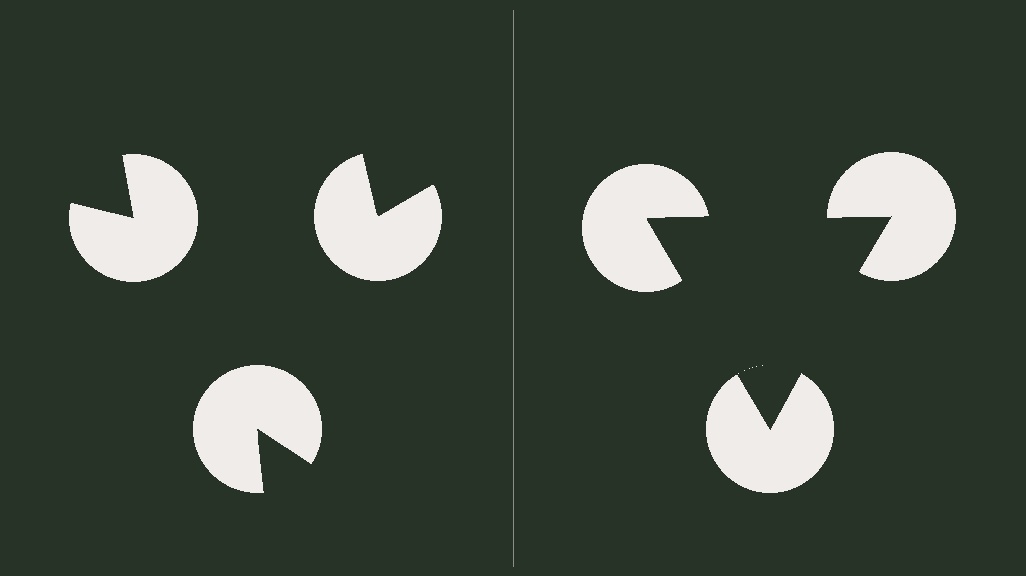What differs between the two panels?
The pac-man discs are positioned identically on both sides; only the wedge orientations differ. On the right they align to a triangle; on the left they are misaligned.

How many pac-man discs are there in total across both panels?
6 — 3 on each side.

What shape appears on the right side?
An illusory triangle.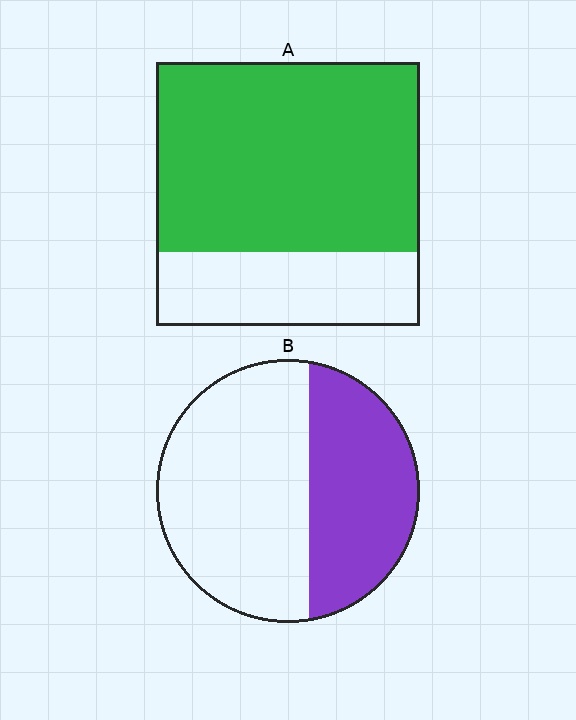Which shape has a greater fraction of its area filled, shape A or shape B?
Shape A.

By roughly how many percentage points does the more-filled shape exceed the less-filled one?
By roughly 30 percentage points (A over B).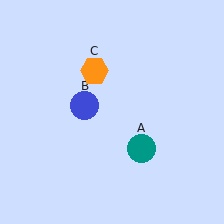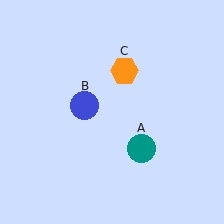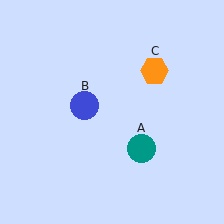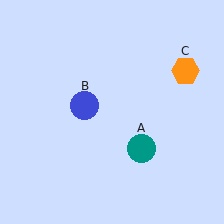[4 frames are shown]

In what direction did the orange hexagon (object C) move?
The orange hexagon (object C) moved right.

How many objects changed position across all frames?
1 object changed position: orange hexagon (object C).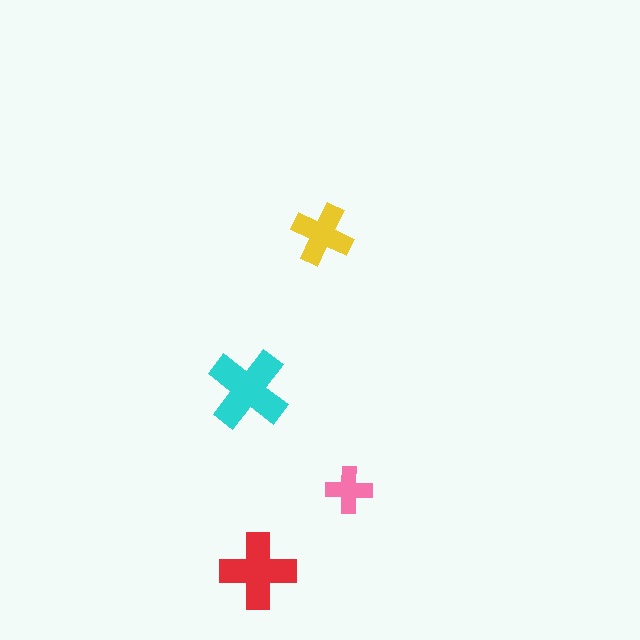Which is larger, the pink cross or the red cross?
The red one.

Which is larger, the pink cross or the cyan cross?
The cyan one.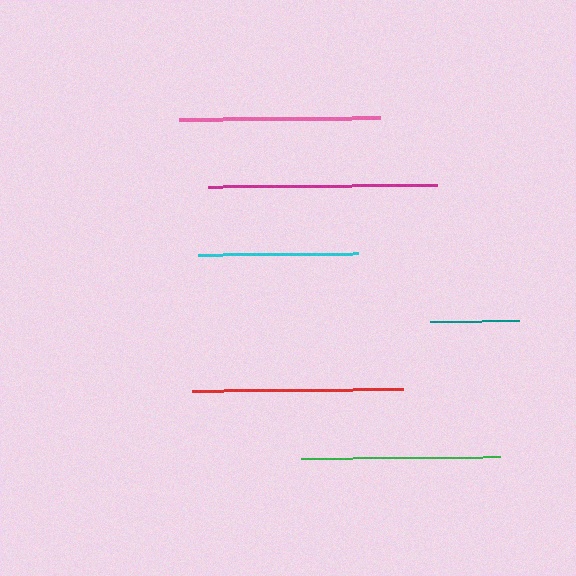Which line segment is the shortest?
The teal line is the shortest at approximately 89 pixels.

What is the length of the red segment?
The red segment is approximately 211 pixels long.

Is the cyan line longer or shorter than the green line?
The green line is longer than the cyan line.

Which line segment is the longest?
The magenta line is the longest at approximately 229 pixels.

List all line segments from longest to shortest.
From longest to shortest: magenta, red, pink, green, cyan, teal.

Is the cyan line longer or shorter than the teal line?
The cyan line is longer than the teal line.